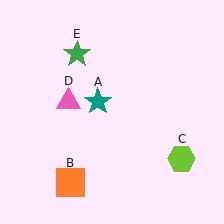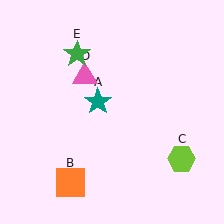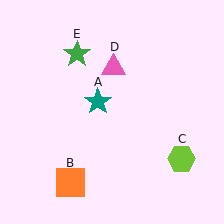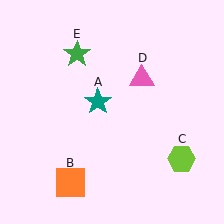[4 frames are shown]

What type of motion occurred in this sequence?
The pink triangle (object D) rotated clockwise around the center of the scene.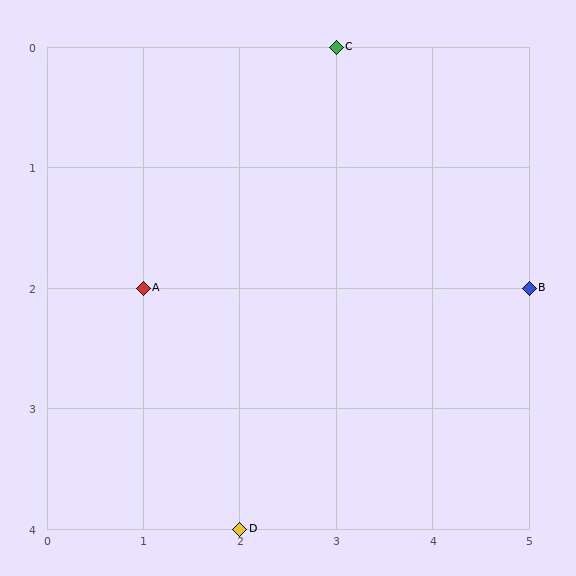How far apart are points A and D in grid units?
Points A and D are 1 column and 2 rows apart (about 2.2 grid units diagonally).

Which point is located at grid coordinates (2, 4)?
Point D is at (2, 4).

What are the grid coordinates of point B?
Point B is at grid coordinates (5, 2).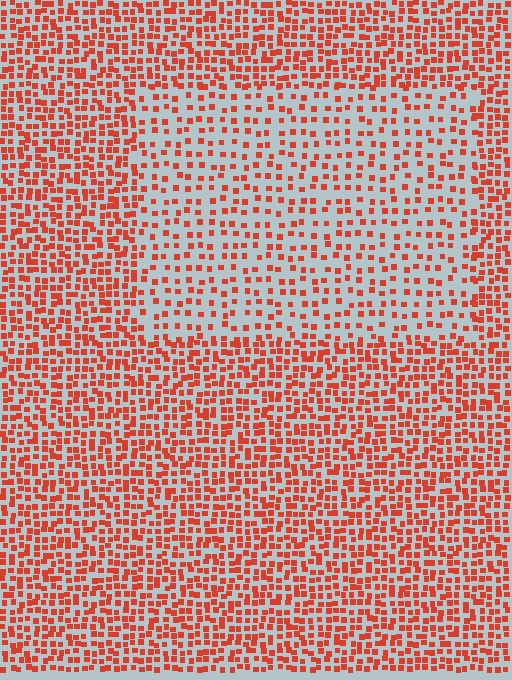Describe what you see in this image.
The image contains small red elements arranged at two different densities. A rectangle-shaped region is visible where the elements are less densely packed than the surrounding area.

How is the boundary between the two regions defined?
The boundary is defined by a change in element density (approximately 2.0x ratio). All elements are the same color, size, and shape.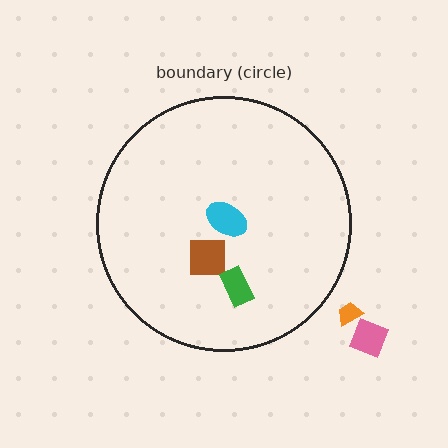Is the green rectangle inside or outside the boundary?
Inside.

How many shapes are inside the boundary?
3 inside, 2 outside.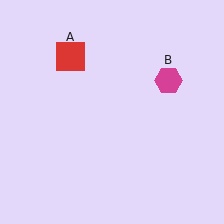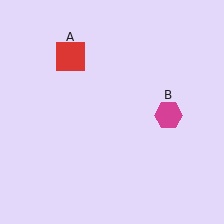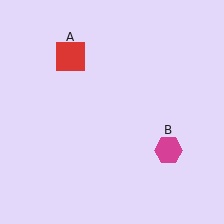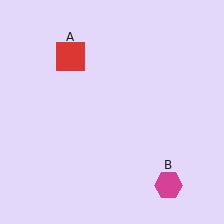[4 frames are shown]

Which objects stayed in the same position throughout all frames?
Red square (object A) remained stationary.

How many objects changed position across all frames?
1 object changed position: magenta hexagon (object B).